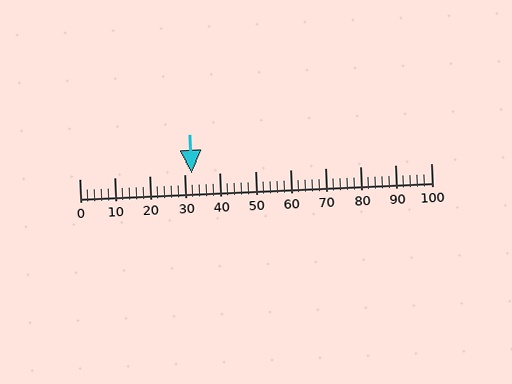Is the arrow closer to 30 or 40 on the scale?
The arrow is closer to 30.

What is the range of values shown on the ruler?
The ruler shows values from 0 to 100.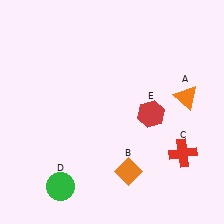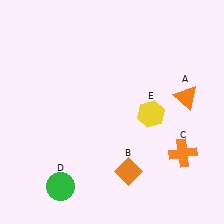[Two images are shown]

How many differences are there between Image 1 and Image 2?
There are 2 differences between the two images.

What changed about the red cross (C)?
In Image 1, C is red. In Image 2, it changed to orange.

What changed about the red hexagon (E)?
In Image 1, E is red. In Image 2, it changed to yellow.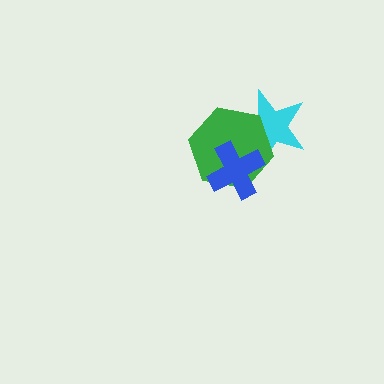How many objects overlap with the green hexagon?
2 objects overlap with the green hexagon.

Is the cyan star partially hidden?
Yes, it is partially covered by another shape.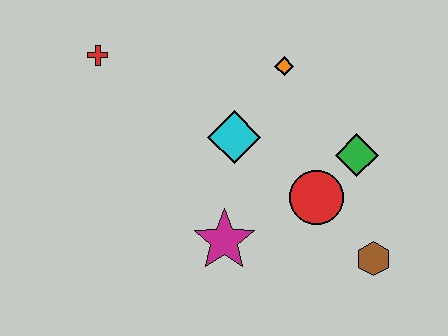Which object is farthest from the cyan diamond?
The brown hexagon is farthest from the cyan diamond.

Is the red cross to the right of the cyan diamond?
No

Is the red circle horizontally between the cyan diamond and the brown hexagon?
Yes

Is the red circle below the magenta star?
No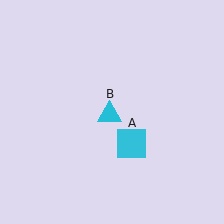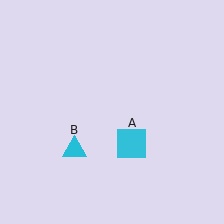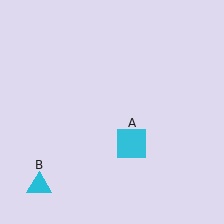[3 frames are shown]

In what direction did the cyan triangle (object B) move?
The cyan triangle (object B) moved down and to the left.